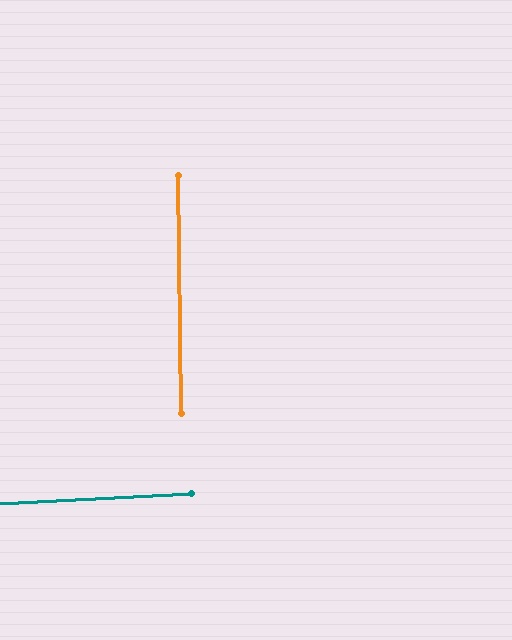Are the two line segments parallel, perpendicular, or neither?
Perpendicular — they meet at approximately 88°.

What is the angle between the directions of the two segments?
Approximately 88 degrees.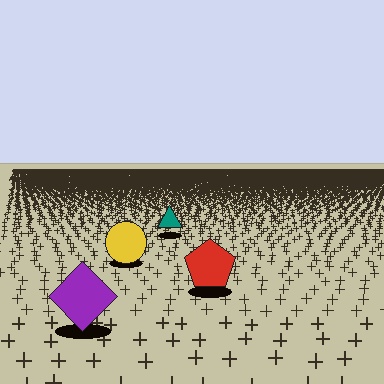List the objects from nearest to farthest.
From nearest to farthest: the purple diamond, the red pentagon, the yellow circle, the teal triangle.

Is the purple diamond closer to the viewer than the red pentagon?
Yes. The purple diamond is closer — you can tell from the texture gradient: the ground texture is coarser near it.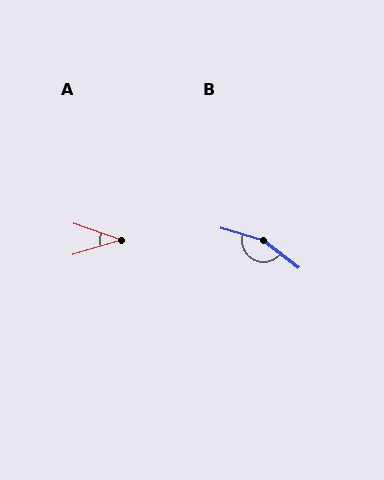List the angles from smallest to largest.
A (36°), B (158°).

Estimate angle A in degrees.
Approximately 36 degrees.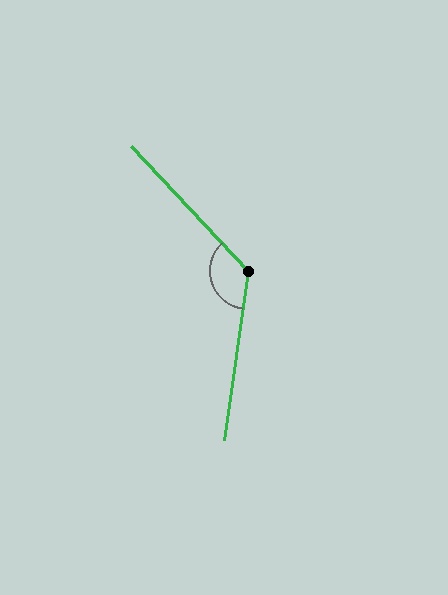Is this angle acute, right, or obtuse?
It is obtuse.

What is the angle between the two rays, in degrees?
Approximately 129 degrees.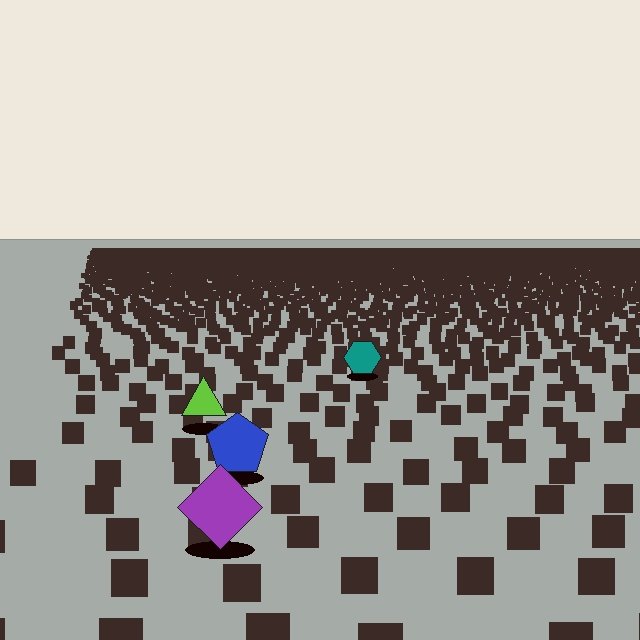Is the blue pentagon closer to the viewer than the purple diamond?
No. The purple diamond is closer — you can tell from the texture gradient: the ground texture is coarser near it.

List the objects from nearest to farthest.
From nearest to farthest: the purple diamond, the blue pentagon, the lime triangle, the teal hexagon.